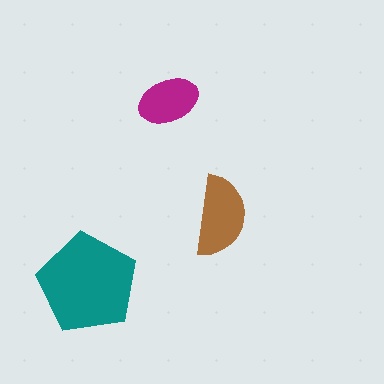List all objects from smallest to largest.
The magenta ellipse, the brown semicircle, the teal pentagon.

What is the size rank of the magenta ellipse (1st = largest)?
3rd.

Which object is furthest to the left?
The teal pentagon is leftmost.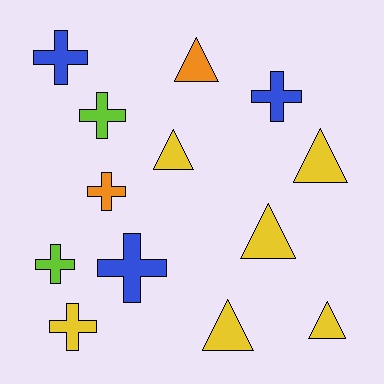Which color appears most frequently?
Yellow, with 6 objects.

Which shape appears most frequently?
Cross, with 7 objects.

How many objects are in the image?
There are 13 objects.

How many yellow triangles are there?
There are 5 yellow triangles.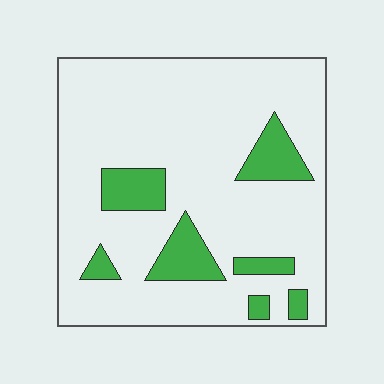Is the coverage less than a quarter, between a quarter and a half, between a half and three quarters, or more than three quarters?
Less than a quarter.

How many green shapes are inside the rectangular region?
7.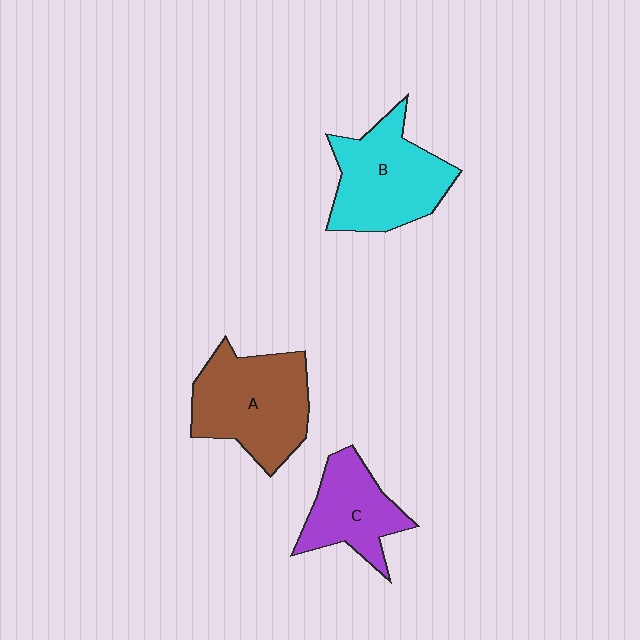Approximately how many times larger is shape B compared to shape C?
Approximately 1.4 times.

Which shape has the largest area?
Shape A (brown).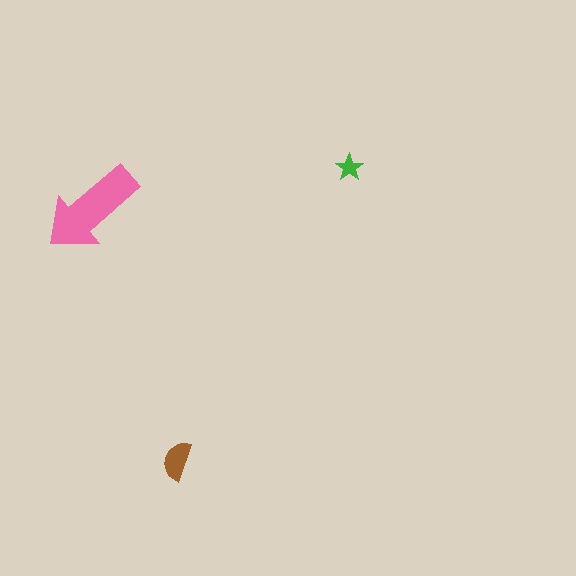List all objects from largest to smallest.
The pink arrow, the brown semicircle, the green star.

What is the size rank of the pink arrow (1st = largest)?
1st.